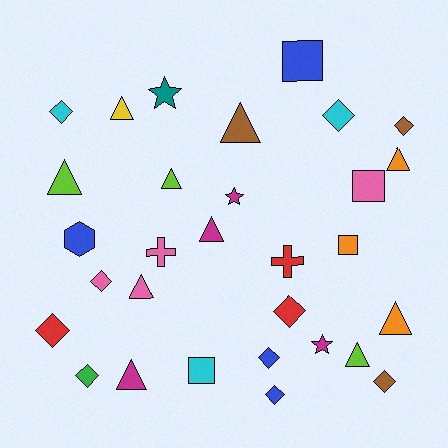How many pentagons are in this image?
There are no pentagons.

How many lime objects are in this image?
There are 3 lime objects.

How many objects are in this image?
There are 30 objects.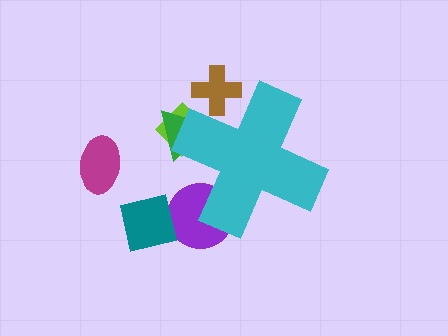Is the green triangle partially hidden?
Yes, the green triangle is partially hidden behind the cyan cross.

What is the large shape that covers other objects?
A cyan cross.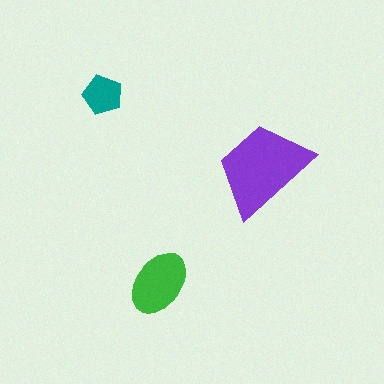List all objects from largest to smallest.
The purple trapezoid, the green ellipse, the teal pentagon.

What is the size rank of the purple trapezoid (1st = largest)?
1st.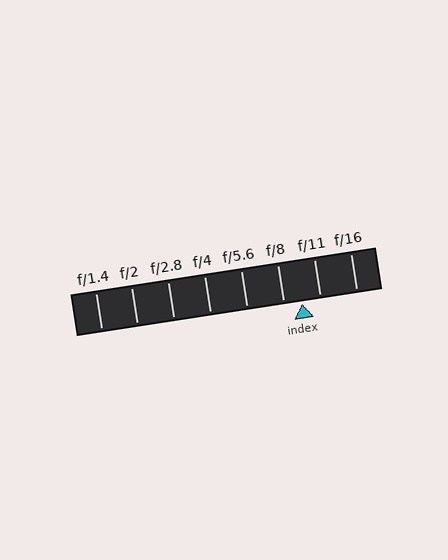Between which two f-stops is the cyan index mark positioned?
The index mark is between f/8 and f/11.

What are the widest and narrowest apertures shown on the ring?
The widest aperture shown is f/1.4 and the narrowest is f/16.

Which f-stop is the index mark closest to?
The index mark is closest to f/8.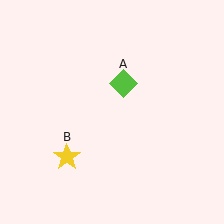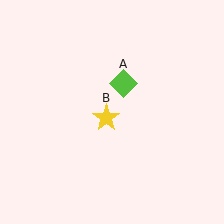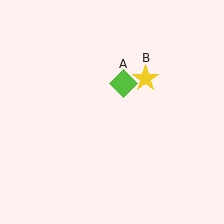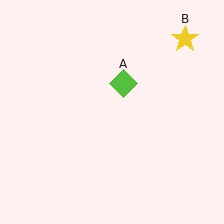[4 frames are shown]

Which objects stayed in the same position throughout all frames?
Lime diamond (object A) remained stationary.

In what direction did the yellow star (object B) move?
The yellow star (object B) moved up and to the right.